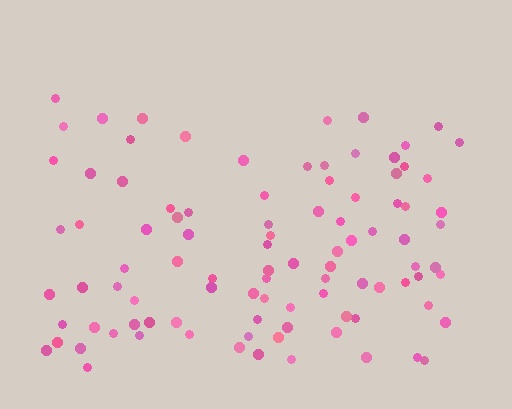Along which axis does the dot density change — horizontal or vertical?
Vertical.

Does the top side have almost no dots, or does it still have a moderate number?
Still a moderate number, just noticeably fewer than the bottom.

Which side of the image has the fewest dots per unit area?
The top.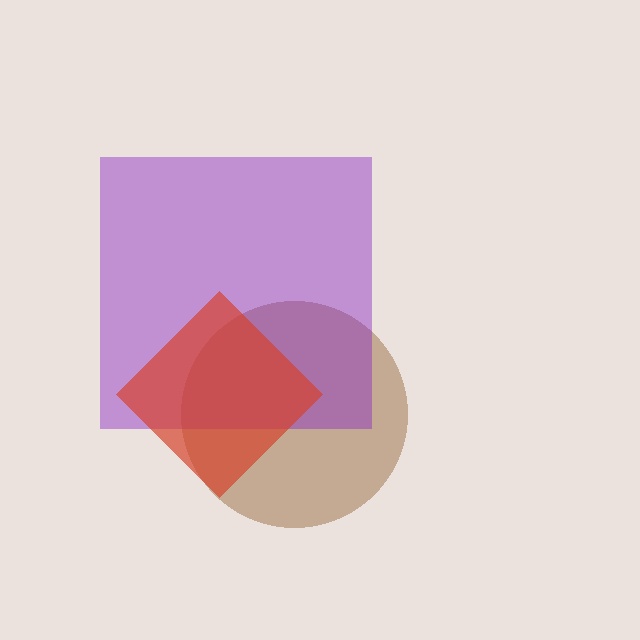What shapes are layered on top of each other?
The layered shapes are: a brown circle, a purple square, a red diamond.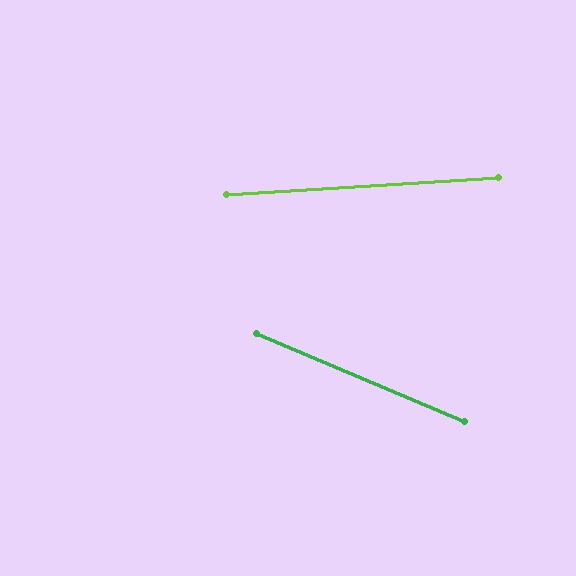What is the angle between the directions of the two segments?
Approximately 27 degrees.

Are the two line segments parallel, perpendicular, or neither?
Neither parallel nor perpendicular — they differ by about 27°.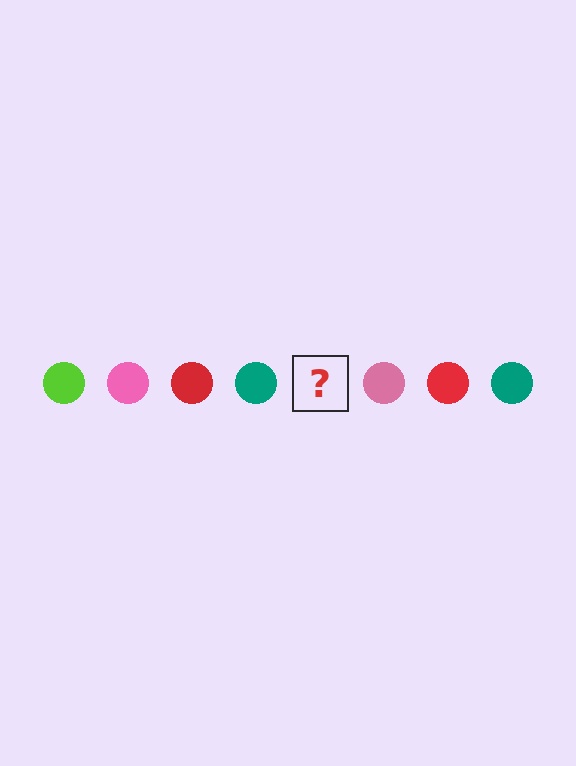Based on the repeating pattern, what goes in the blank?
The blank should be a lime circle.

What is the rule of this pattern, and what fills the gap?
The rule is that the pattern cycles through lime, pink, red, teal circles. The gap should be filled with a lime circle.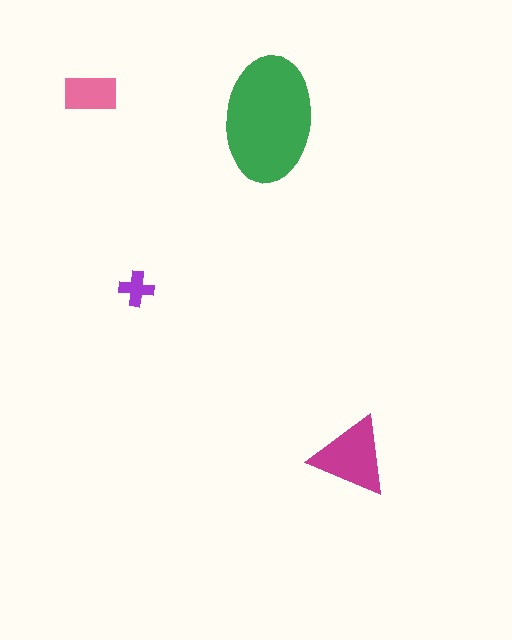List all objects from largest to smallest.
The green ellipse, the magenta triangle, the pink rectangle, the purple cross.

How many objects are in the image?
There are 4 objects in the image.